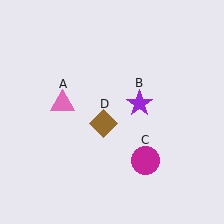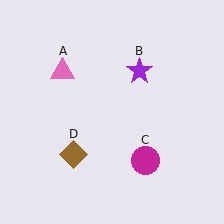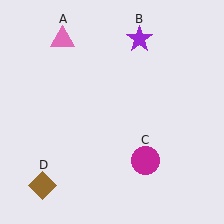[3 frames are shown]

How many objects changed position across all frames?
3 objects changed position: pink triangle (object A), purple star (object B), brown diamond (object D).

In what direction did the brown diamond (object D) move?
The brown diamond (object D) moved down and to the left.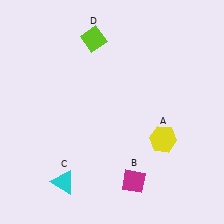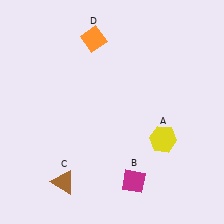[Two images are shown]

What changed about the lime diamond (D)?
In Image 1, D is lime. In Image 2, it changed to orange.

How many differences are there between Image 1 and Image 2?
There are 2 differences between the two images.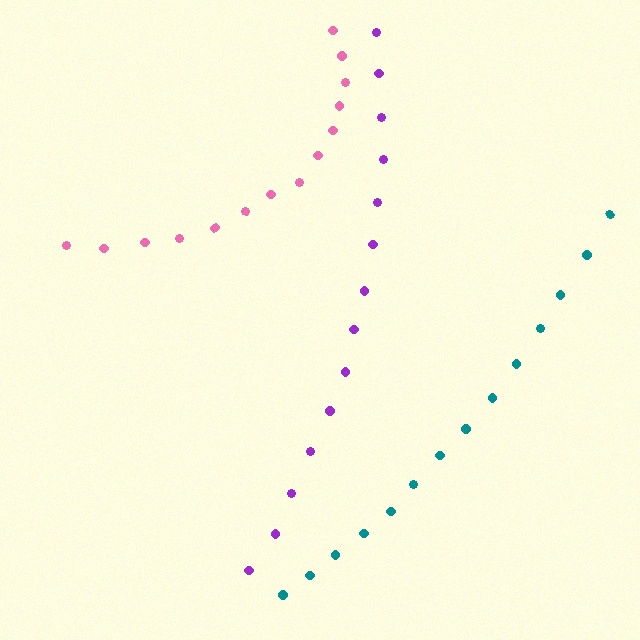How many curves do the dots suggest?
There are 3 distinct paths.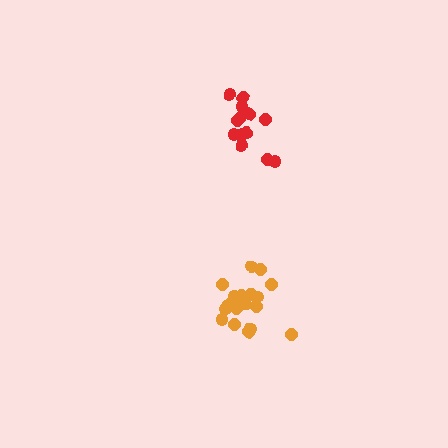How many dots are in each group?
Group 1: 19 dots, Group 2: 14 dots (33 total).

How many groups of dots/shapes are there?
There are 2 groups.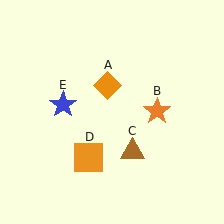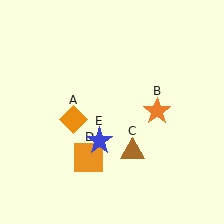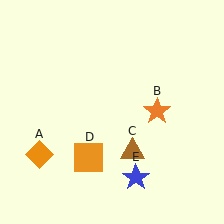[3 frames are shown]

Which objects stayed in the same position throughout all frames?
Orange star (object B) and brown triangle (object C) and orange square (object D) remained stationary.